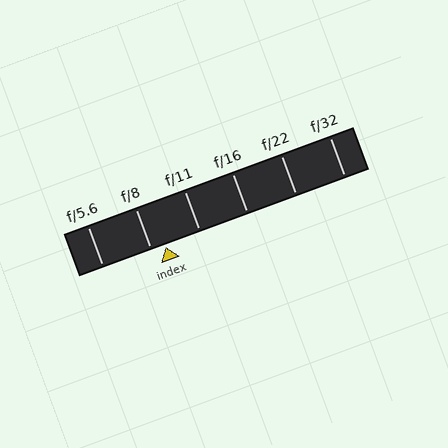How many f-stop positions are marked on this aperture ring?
There are 6 f-stop positions marked.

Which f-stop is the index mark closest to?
The index mark is closest to f/8.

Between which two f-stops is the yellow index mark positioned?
The index mark is between f/8 and f/11.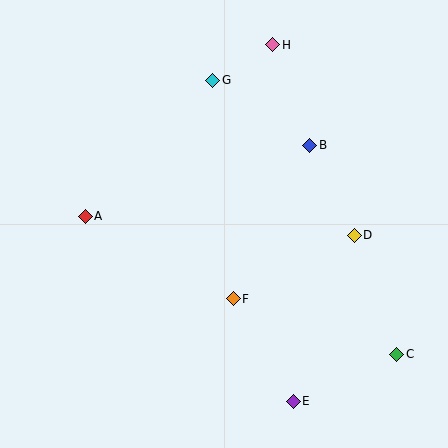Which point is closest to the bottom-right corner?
Point C is closest to the bottom-right corner.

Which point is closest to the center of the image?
Point F at (233, 299) is closest to the center.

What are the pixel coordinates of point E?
Point E is at (293, 401).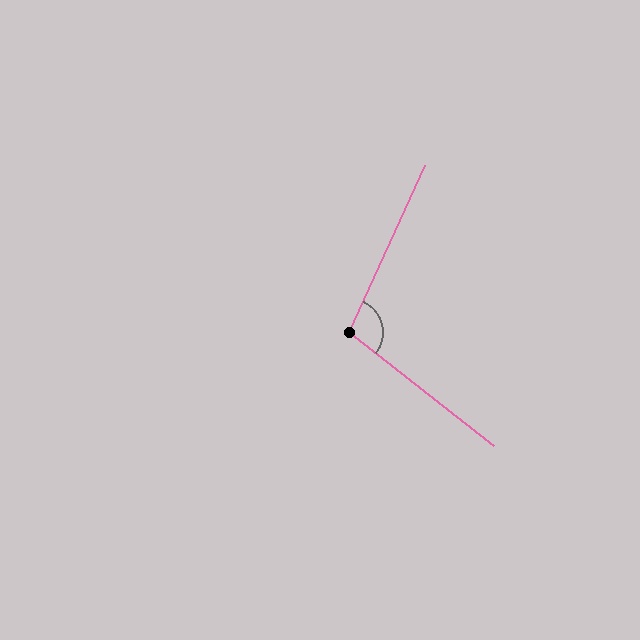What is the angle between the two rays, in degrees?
Approximately 103 degrees.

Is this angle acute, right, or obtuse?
It is obtuse.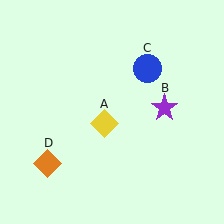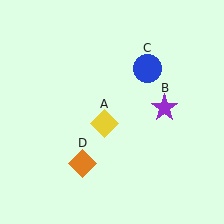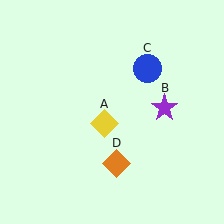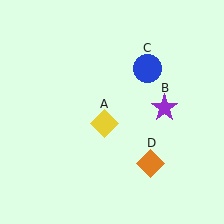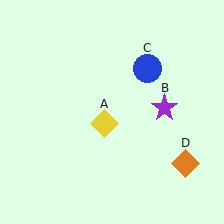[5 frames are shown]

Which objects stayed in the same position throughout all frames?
Yellow diamond (object A) and purple star (object B) and blue circle (object C) remained stationary.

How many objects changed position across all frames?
1 object changed position: orange diamond (object D).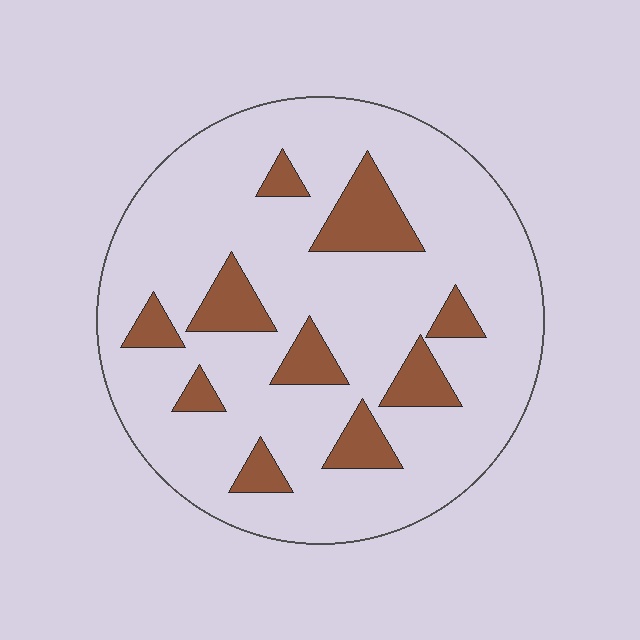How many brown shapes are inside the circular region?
10.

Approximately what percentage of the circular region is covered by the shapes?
Approximately 15%.